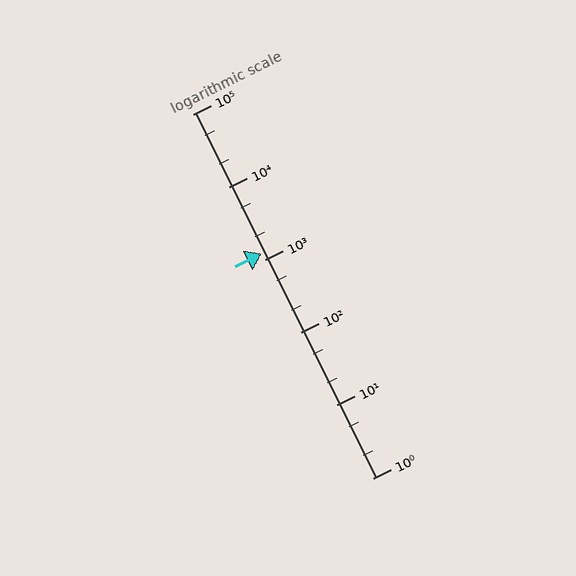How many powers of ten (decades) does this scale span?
The scale spans 5 decades, from 1 to 100000.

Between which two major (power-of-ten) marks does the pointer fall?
The pointer is between 1000 and 10000.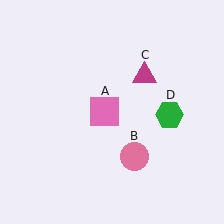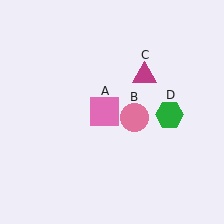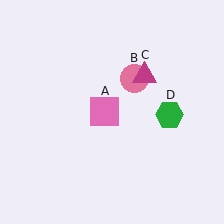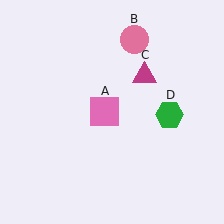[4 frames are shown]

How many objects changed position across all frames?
1 object changed position: pink circle (object B).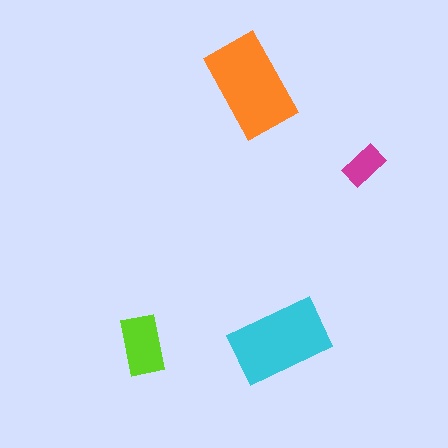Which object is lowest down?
The lime rectangle is bottommost.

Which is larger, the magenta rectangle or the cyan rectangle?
The cyan one.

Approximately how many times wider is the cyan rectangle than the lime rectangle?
About 1.5 times wider.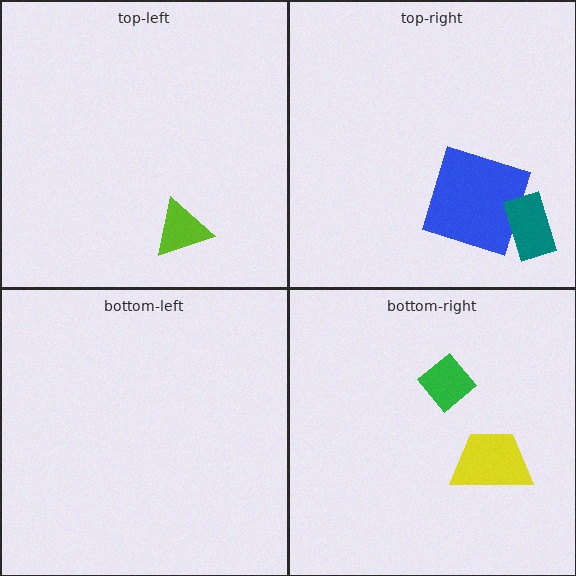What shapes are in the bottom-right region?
The yellow trapezoid, the green diamond.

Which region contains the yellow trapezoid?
The bottom-right region.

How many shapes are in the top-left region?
1.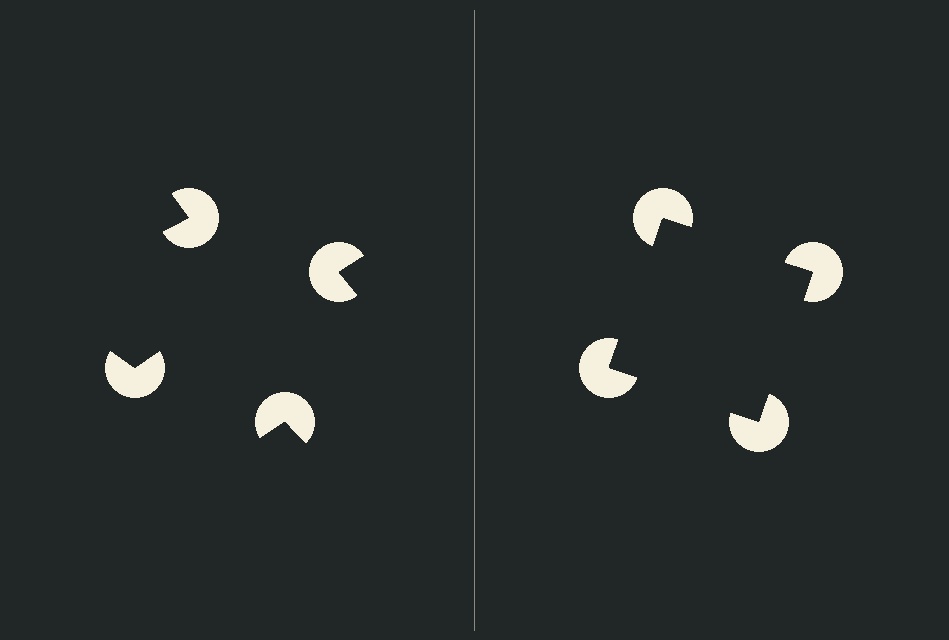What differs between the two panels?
The pac-man discs are positioned identically on both sides; only the wedge orientations differ. On the right they align to a square; on the left they are misaligned.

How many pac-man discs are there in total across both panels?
8 — 4 on each side.